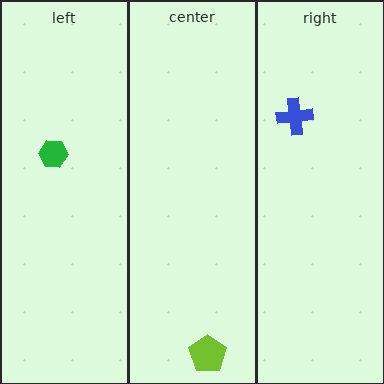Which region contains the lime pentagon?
The center region.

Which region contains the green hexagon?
The left region.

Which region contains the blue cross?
The right region.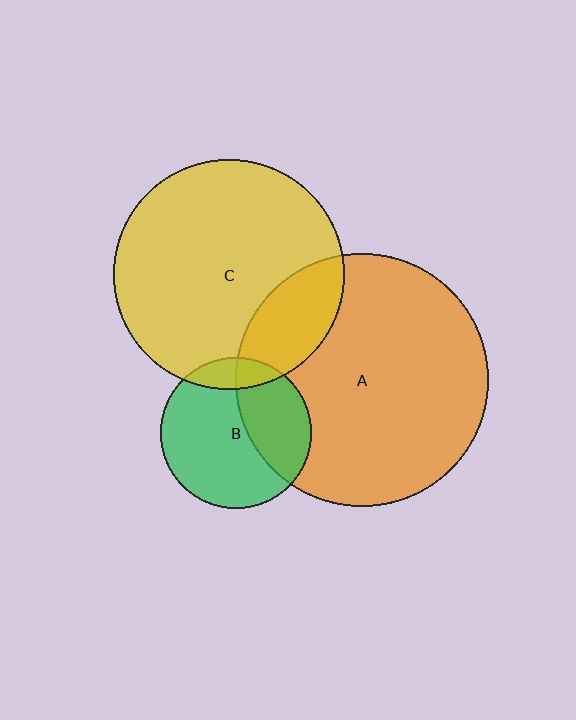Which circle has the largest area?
Circle A (orange).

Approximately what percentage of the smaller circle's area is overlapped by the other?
Approximately 20%.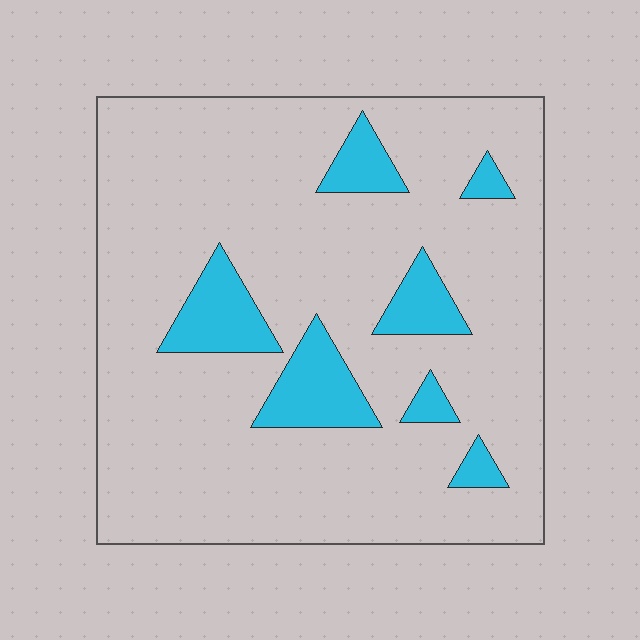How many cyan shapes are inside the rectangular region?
7.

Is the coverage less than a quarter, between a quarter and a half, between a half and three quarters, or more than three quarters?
Less than a quarter.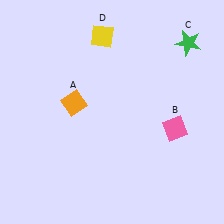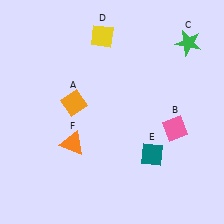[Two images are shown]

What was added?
A teal diamond (E), an orange triangle (F) were added in Image 2.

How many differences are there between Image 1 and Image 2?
There are 2 differences between the two images.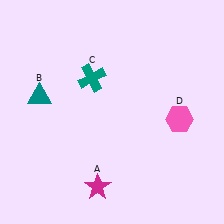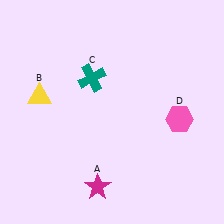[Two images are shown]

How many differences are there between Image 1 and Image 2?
There is 1 difference between the two images.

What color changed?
The triangle (B) changed from teal in Image 1 to yellow in Image 2.